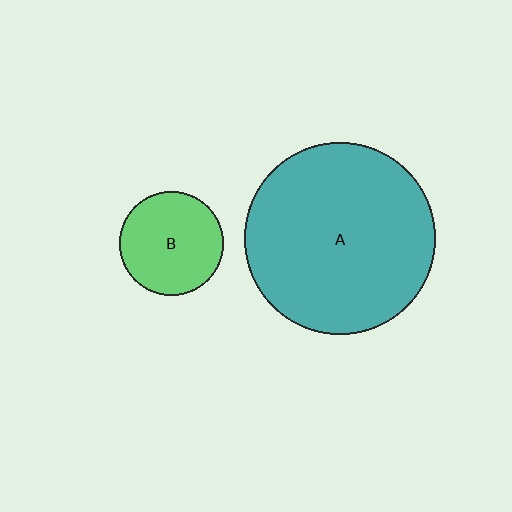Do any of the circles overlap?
No, none of the circles overlap.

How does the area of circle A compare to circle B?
Approximately 3.4 times.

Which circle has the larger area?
Circle A (teal).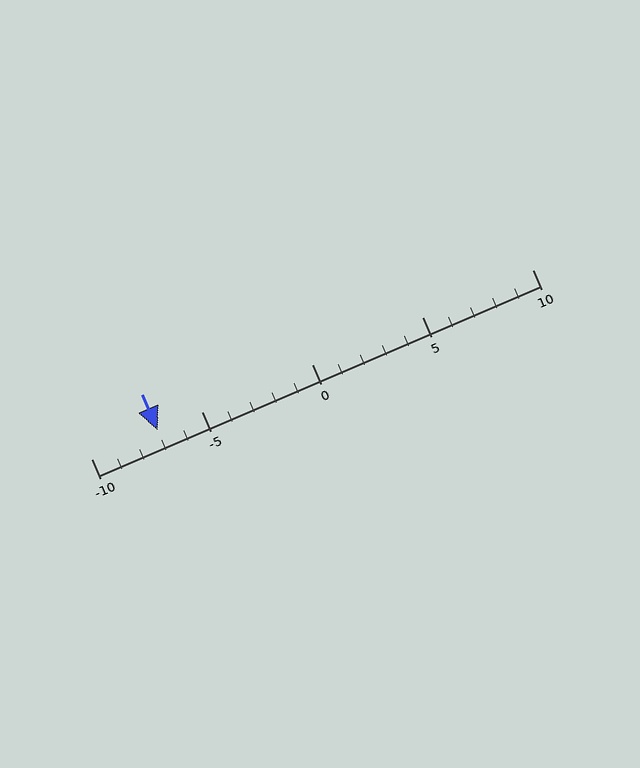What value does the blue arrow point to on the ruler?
The blue arrow points to approximately -7.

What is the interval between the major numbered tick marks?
The major tick marks are spaced 5 units apart.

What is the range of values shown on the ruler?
The ruler shows values from -10 to 10.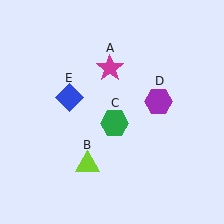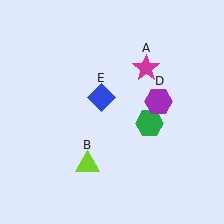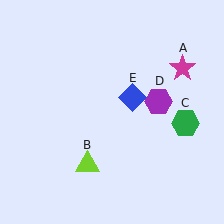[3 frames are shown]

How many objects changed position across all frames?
3 objects changed position: magenta star (object A), green hexagon (object C), blue diamond (object E).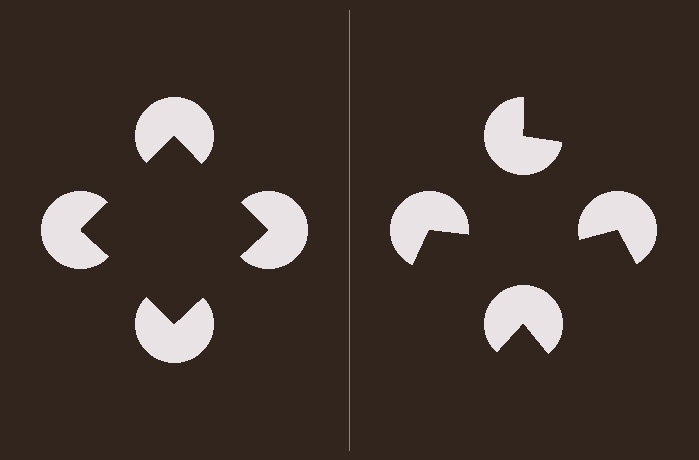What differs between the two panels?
The pac-man discs are positioned identically on both sides; only the wedge orientations differ. On the left they align to a square; on the right they are misaligned.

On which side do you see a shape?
An illusory square appears on the left side. On the right side the wedge cuts are rotated, so no coherent shape forms.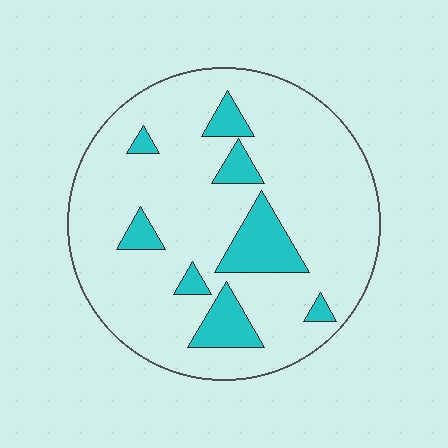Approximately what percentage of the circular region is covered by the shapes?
Approximately 15%.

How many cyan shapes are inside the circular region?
8.